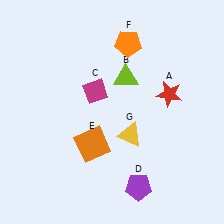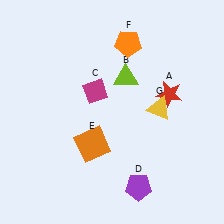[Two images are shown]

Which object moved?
The yellow triangle (G) moved right.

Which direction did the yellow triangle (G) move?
The yellow triangle (G) moved right.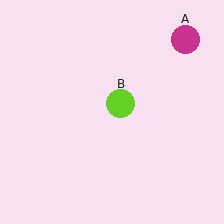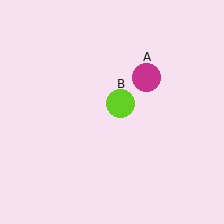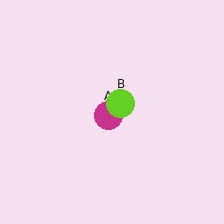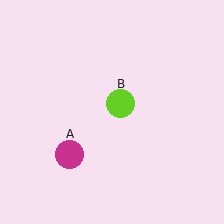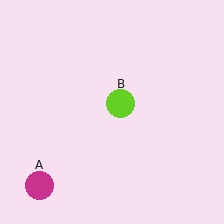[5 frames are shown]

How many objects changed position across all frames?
1 object changed position: magenta circle (object A).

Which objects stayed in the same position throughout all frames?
Lime circle (object B) remained stationary.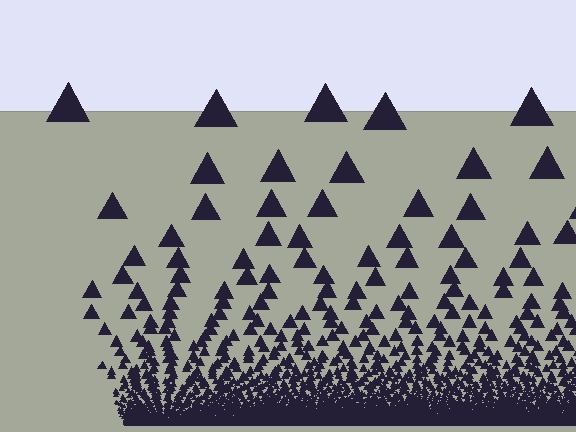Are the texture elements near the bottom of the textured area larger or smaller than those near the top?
Smaller. The gradient is inverted — elements near the bottom are smaller and denser.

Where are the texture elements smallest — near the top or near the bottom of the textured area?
Near the bottom.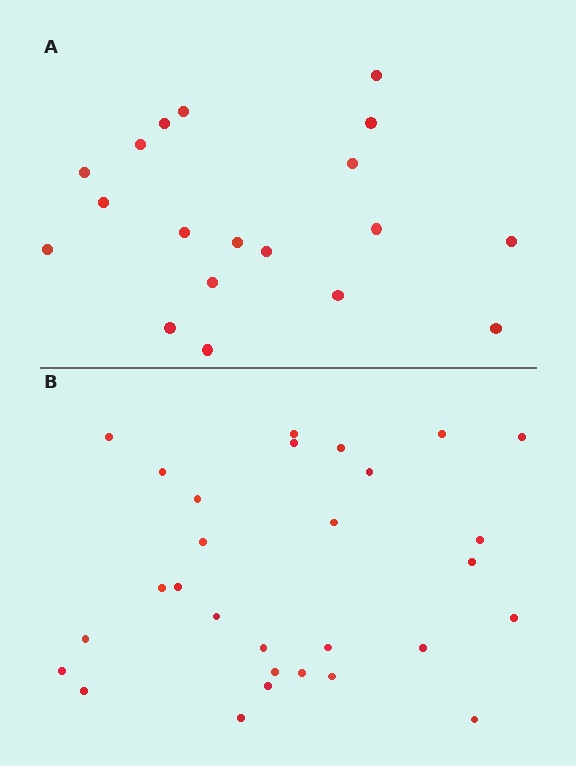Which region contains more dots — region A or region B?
Region B (the bottom region) has more dots.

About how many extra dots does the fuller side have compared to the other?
Region B has roughly 10 or so more dots than region A.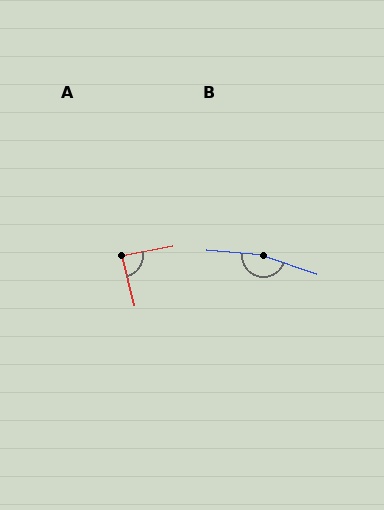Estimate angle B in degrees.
Approximately 165 degrees.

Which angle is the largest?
B, at approximately 165 degrees.